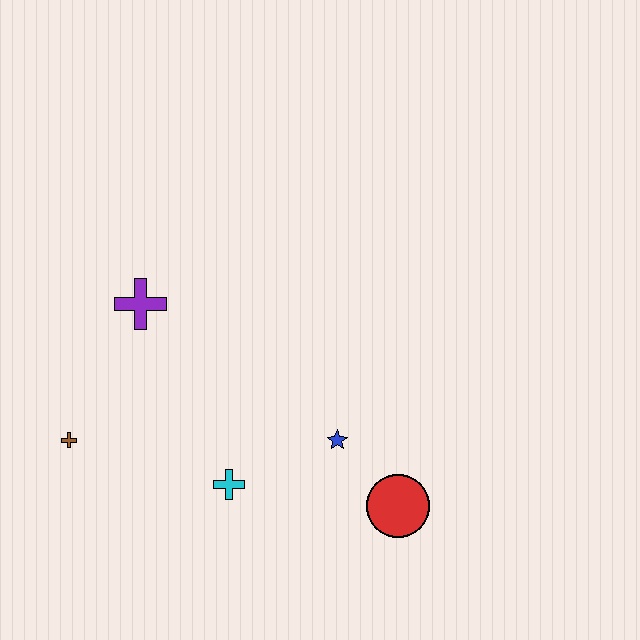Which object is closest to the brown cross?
The purple cross is closest to the brown cross.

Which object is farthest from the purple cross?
The red circle is farthest from the purple cross.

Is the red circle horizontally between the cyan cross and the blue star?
No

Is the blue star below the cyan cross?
No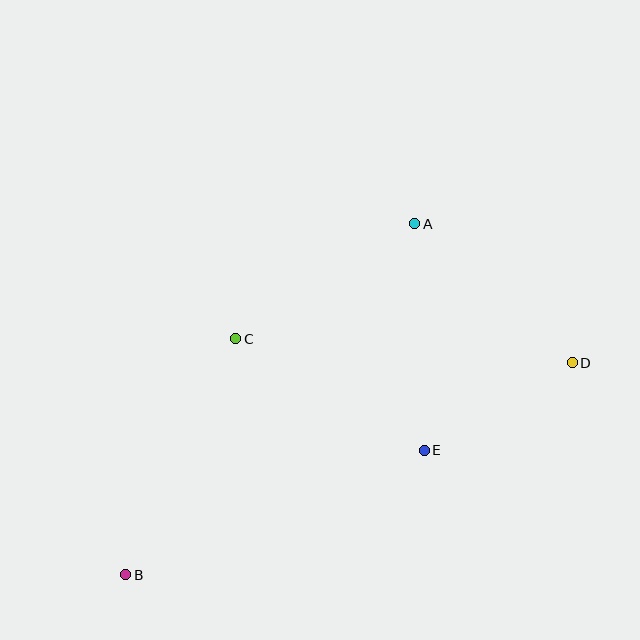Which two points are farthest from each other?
Points B and D are farthest from each other.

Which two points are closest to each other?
Points D and E are closest to each other.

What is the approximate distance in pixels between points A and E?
The distance between A and E is approximately 226 pixels.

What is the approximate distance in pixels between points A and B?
The distance between A and B is approximately 455 pixels.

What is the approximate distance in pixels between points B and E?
The distance between B and E is approximately 324 pixels.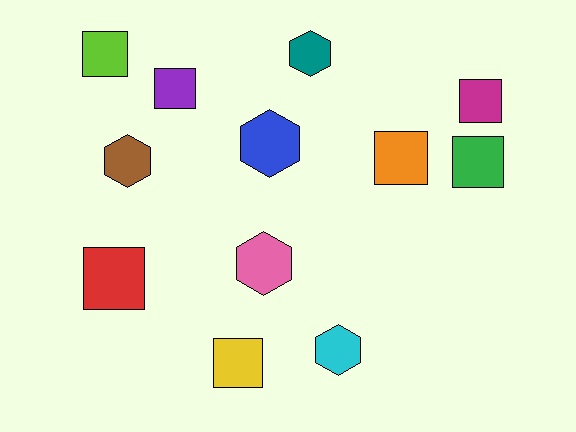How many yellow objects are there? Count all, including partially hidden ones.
There is 1 yellow object.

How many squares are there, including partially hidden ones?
There are 7 squares.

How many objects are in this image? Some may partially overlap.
There are 12 objects.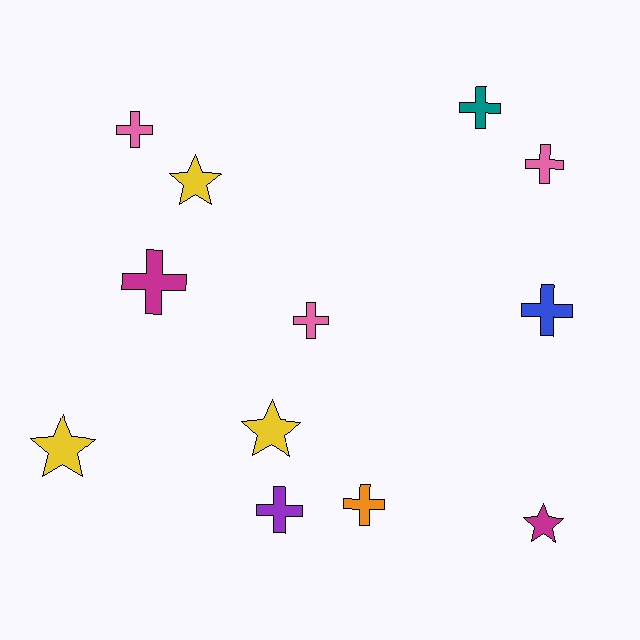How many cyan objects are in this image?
There are no cyan objects.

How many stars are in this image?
There are 4 stars.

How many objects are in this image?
There are 12 objects.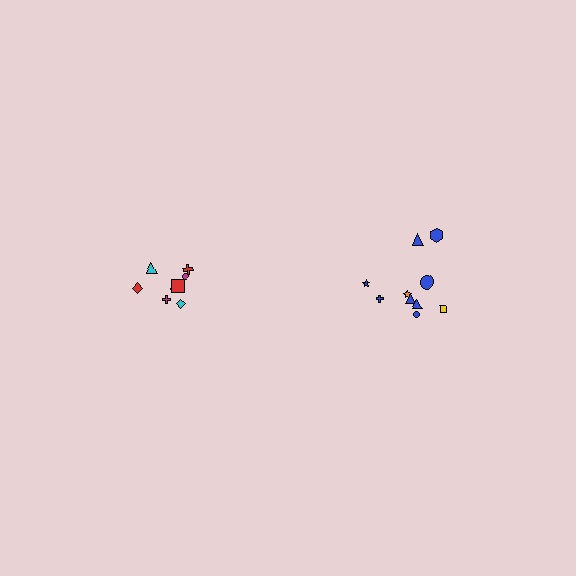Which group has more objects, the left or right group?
The right group.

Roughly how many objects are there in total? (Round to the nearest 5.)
Roughly 20 objects in total.